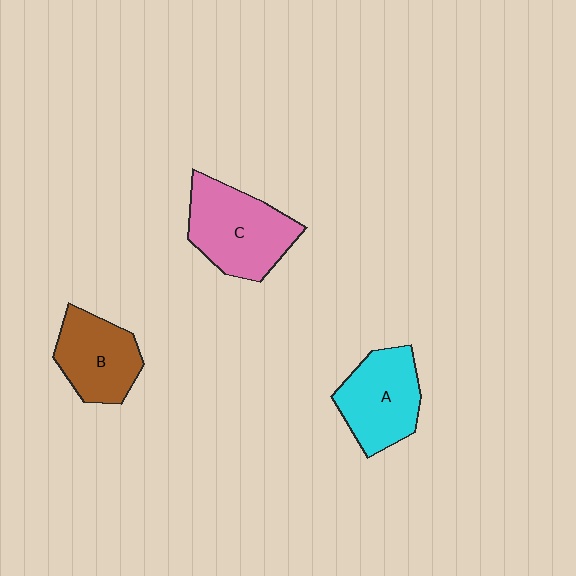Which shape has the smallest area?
Shape B (brown).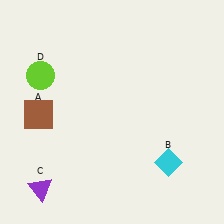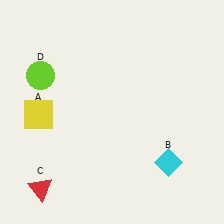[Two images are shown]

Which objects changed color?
A changed from brown to yellow. C changed from purple to red.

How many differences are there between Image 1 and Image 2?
There are 2 differences between the two images.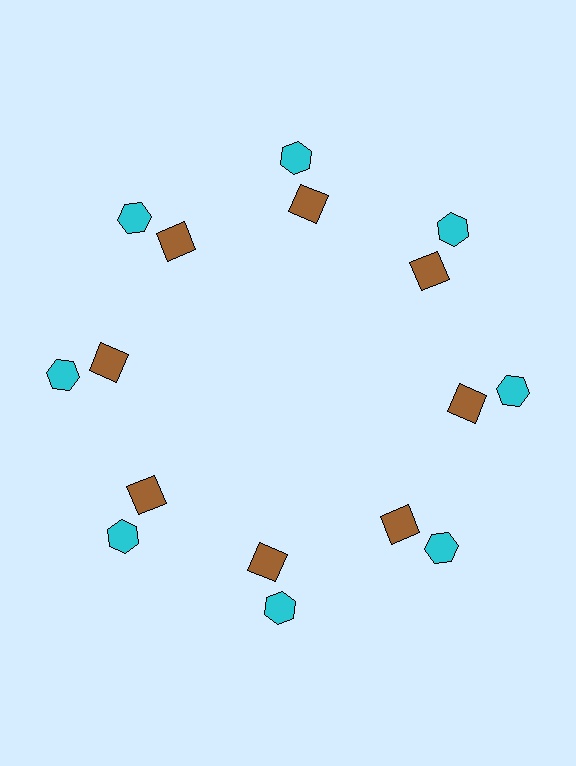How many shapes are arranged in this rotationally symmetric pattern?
There are 16 shapes, arranged in 8 groups of 2.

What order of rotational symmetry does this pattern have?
This pattern has 8-fold rotational symmetry.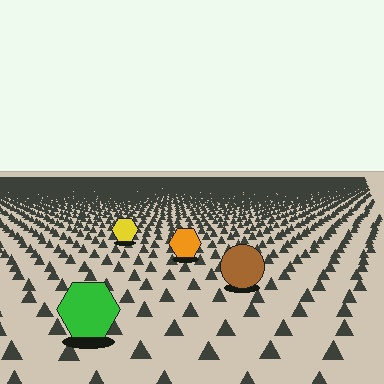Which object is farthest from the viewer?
The yellow hexagon is farthest from the viewer. It appears smaller and the ground texture around it is denser.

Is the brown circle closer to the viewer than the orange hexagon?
Yes. The brown circle is closer — you can tell from the texture gradient: the ground texture is coarser near it.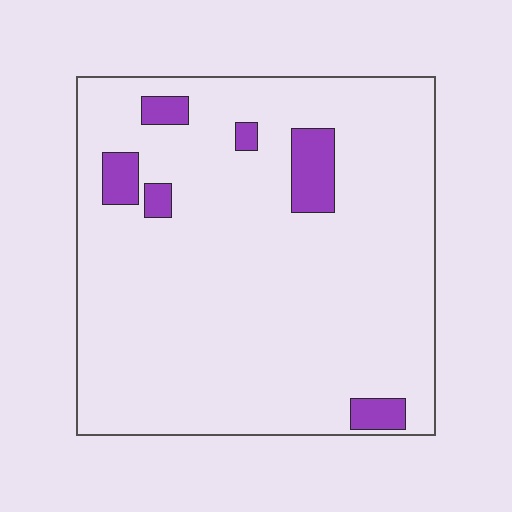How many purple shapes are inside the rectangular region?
6.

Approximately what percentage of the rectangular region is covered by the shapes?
Approximately 10%.